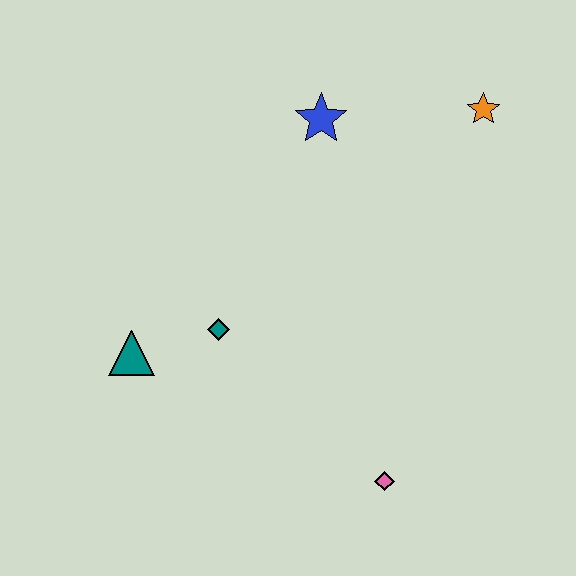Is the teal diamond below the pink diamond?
No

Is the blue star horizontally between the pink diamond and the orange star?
No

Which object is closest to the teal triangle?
The teal diamond is closest to the teal triangle.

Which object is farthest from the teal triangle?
The orange star is farthest from the teal triangle.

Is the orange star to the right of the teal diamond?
Yes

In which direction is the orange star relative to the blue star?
The orange star is to the right of the blue star.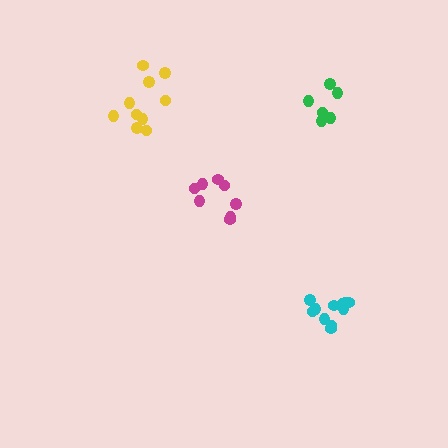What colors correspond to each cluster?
The clusters are colored: magenta, green, yellow, cyan.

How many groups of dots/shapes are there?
There are 4 groups.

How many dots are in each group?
Group 1: 8 dots, Group 2: 6 dots, Group 3: 10 dots, Group 4: 11 dots (35 total).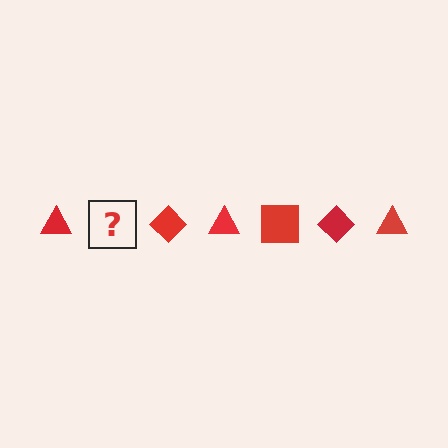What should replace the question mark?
The question mark should be replaced with a red square.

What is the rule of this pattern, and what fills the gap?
The rule is that the pattern cycles through triangle, square, diamond shapes in red. The gap should be filled with a red square.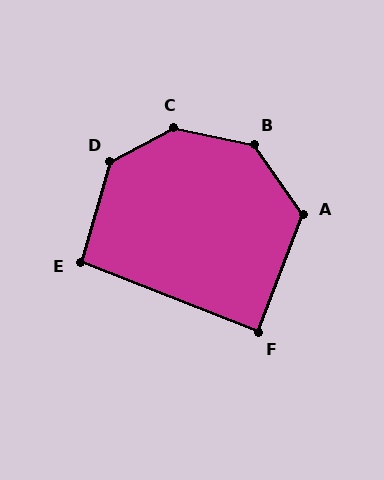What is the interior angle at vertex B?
Approximately 137 degrees (obtuse).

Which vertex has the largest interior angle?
C, at approximately 140 degrees.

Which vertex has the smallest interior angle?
F, at approximately 89 degrees.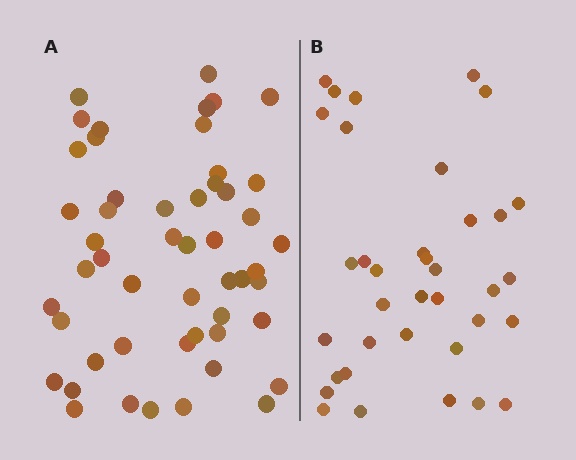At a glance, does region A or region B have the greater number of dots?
Region A (the left region) has more dots.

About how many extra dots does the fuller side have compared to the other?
Region A has approximately 15 more dots than region B.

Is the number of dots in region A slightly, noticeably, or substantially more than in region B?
Region A has noticeably more, but not dramatically so. The ratio is roughly 1.4 to 1.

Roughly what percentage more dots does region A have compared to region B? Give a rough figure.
About 40% more.